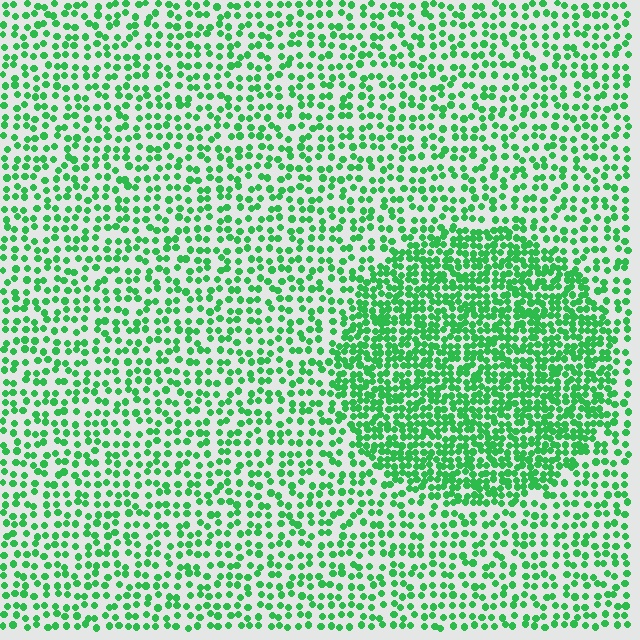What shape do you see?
I see a circle.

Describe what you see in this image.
The image contains small green elements arranged at two different densities. A circle-shaped region is visible where the elements are more densely packed than the surrounding area.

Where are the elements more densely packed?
The elements are more densely packed inside the circle boundary.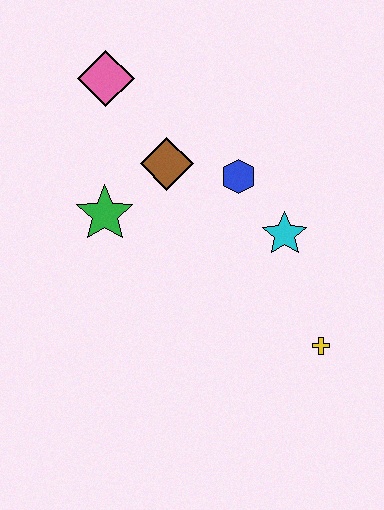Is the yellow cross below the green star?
Yes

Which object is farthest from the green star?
The yellow cross is farthest from the green star.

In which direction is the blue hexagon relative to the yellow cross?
The blue hexagon is above the yellow cross.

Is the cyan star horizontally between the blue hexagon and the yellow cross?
Yes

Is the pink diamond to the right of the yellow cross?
No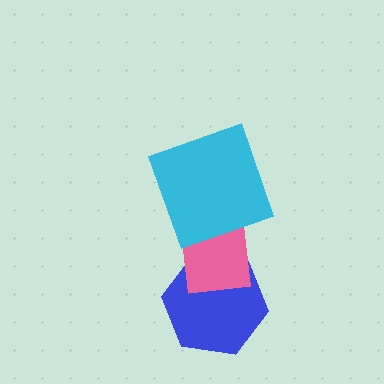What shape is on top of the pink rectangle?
The cyan square is on top of the pink rectangle.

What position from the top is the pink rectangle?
The pink rectangle is 2nd from the top.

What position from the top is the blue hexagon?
The blue hexagon is 3rd from the top.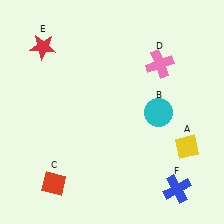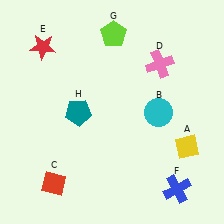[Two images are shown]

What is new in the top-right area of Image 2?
A lime pentagon (G) was added in the top-right area of Image 2.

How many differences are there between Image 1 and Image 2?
There are 2 differences between the two images.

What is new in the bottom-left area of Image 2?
A teal pentagon (H) was added in the bottom-left area of Image 2.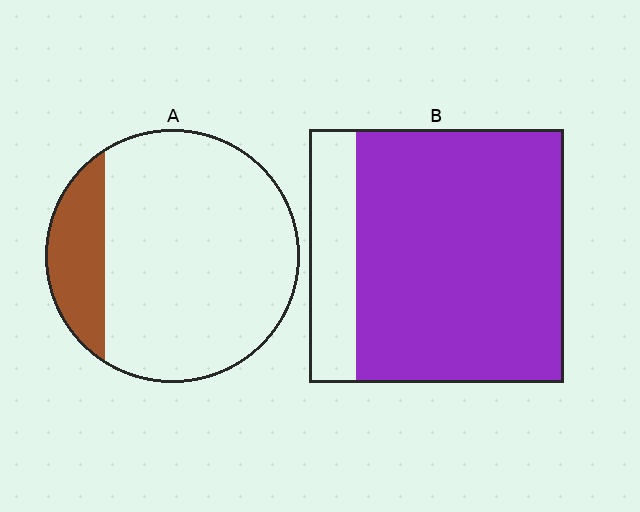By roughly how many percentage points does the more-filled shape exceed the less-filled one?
By roughly 65 percentage points (B over A).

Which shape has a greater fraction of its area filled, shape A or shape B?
Shape B.